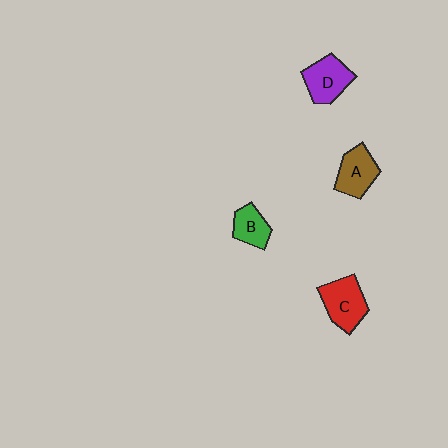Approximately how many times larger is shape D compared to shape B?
Approximately 1.4 times.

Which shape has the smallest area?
Shape B (green).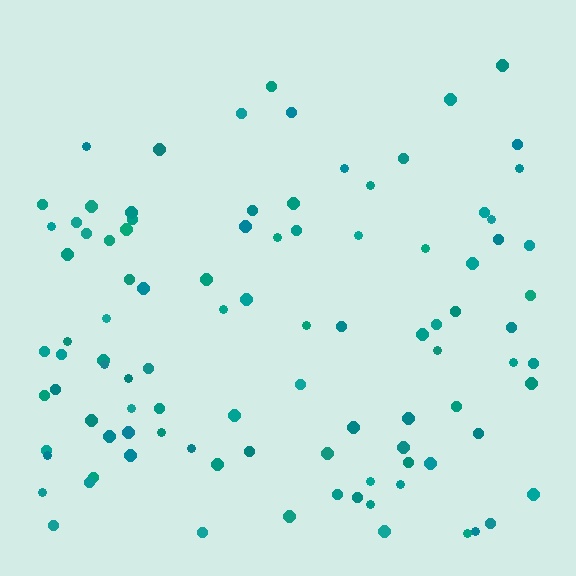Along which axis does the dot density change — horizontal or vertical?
Vertical.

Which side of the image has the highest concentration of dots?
The bottom.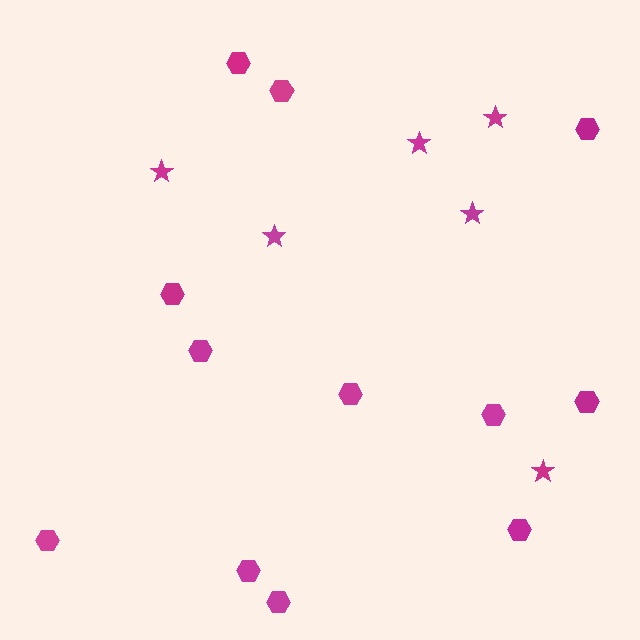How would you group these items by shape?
There are 2 groups: one group of hexagons (12) and one group of stars (6).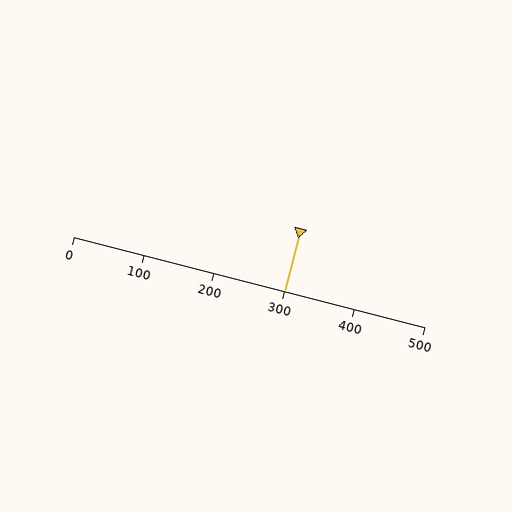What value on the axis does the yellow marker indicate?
The marker indicates approximately 300.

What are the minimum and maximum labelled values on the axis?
The axis runs from 0 to 500.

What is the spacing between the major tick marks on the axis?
The major ticks are spaced 100 apart.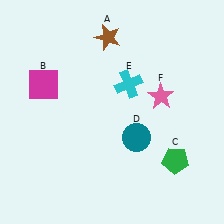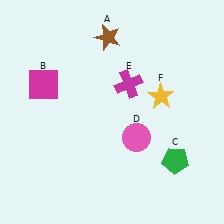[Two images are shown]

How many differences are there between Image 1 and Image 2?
There are 3 differences between the two images.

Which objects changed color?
D changed from teal to pink. E changed from cyan to magenta. F changed from pink to yellow.